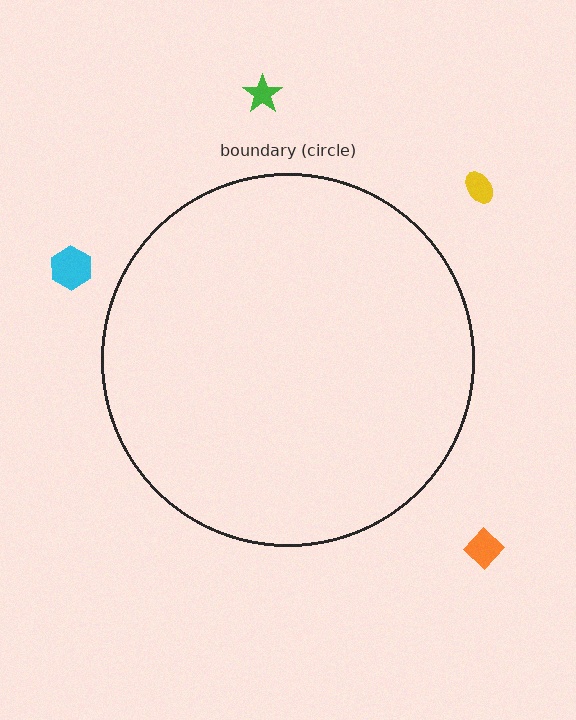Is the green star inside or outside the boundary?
Outside.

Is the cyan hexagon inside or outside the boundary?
Outside.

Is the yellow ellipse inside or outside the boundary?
Outside.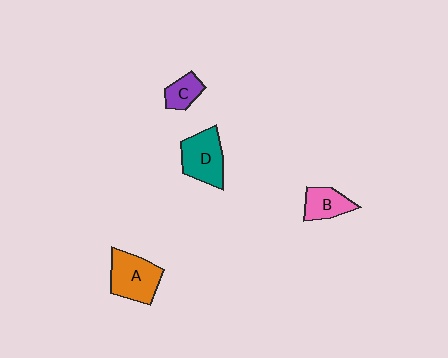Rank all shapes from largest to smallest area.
From largest to smallest: A (orange), D (teal), B (pink), C (purple).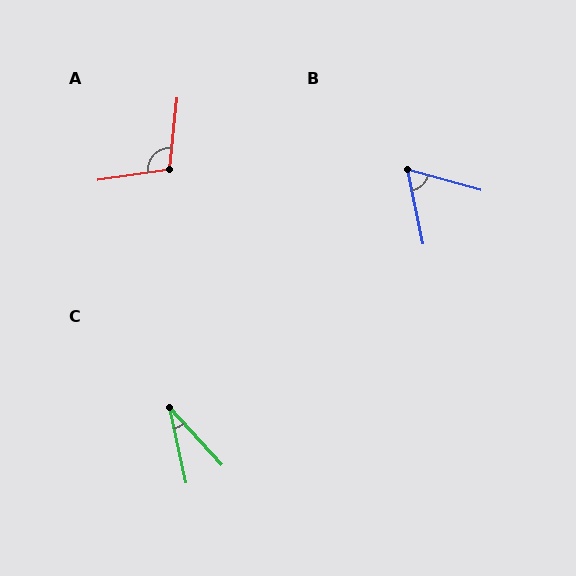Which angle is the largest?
A, at approximately 104 degrees.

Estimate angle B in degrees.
Approximately 63 degrees.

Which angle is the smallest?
C, at approximately 30 degrees.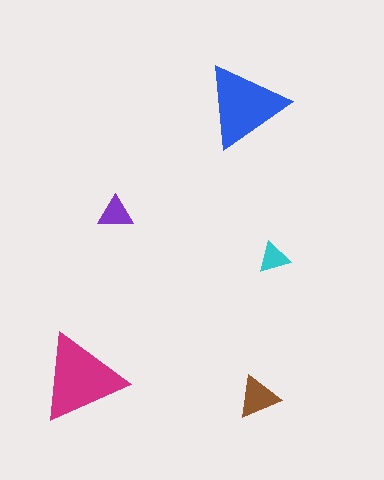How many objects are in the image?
There are 5 objects in the image.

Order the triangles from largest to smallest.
the magenta one, the blue one, the brown one, the purple one, the cyan one.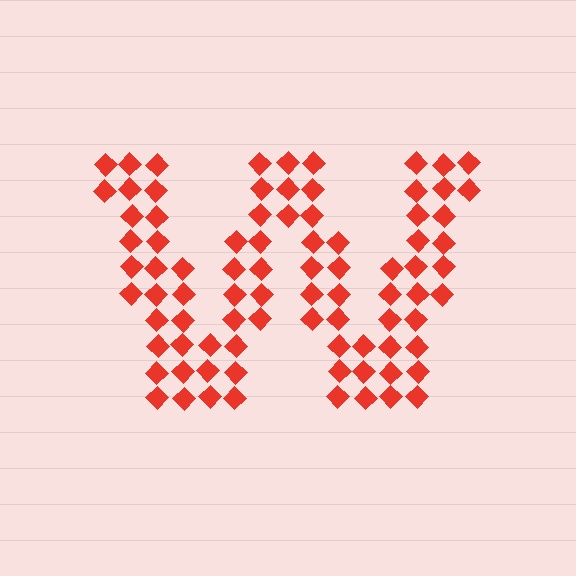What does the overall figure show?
The overall figure shows the letter W.